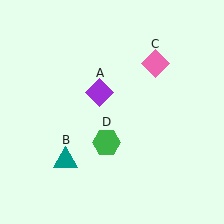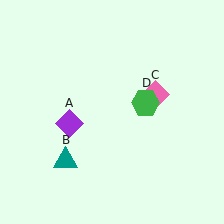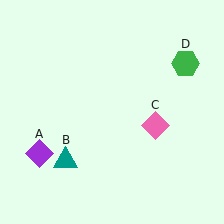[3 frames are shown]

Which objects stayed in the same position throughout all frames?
Teal triangle (object B) remained stationary.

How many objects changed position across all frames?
3 objects changed position: purple diamond (object A), pink diamond (object C), green hexagon (object D).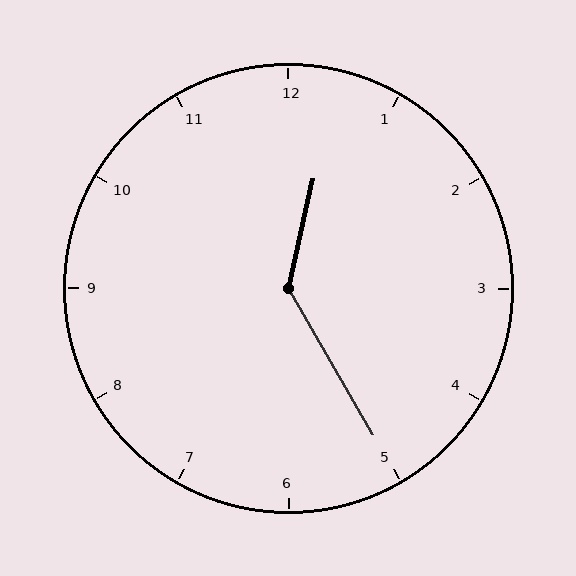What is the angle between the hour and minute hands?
Approximately 138 degrees.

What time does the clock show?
12:25.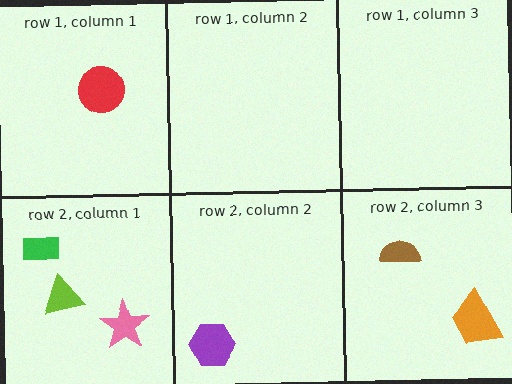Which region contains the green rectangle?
The row 2, column 1 region.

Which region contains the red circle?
The row 1, column 1 region.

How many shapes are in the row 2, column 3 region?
2.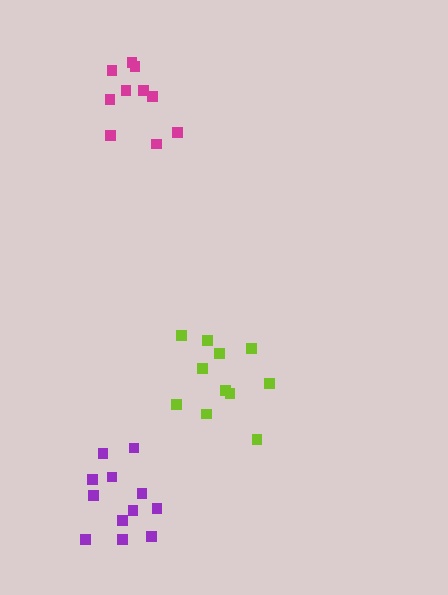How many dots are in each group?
Group 1: 12 dots, Group 2: 10 dots, Group 3: 11 dots (33 total).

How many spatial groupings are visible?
There are 3 spatial groupings.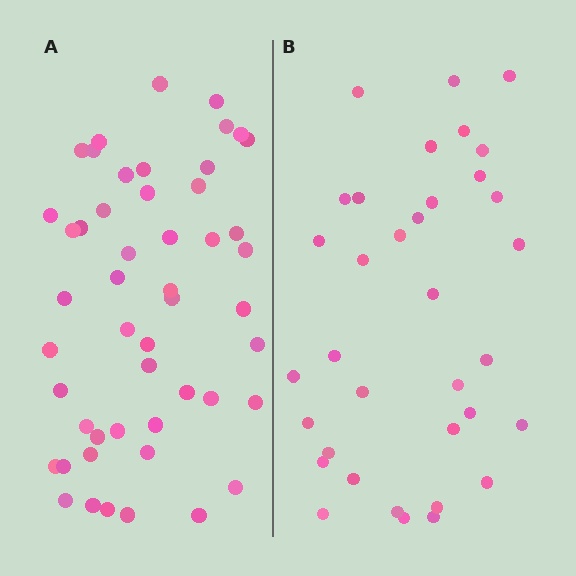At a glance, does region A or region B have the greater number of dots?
Region A (the left region) has more dots.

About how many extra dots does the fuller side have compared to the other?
Region A has approximately 15 more dots than region B.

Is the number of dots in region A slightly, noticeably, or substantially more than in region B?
Region A has noticeably more, but not dramatically so. The ratio is roughly 1.4 to 1.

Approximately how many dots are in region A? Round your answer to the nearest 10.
About 50 dots.